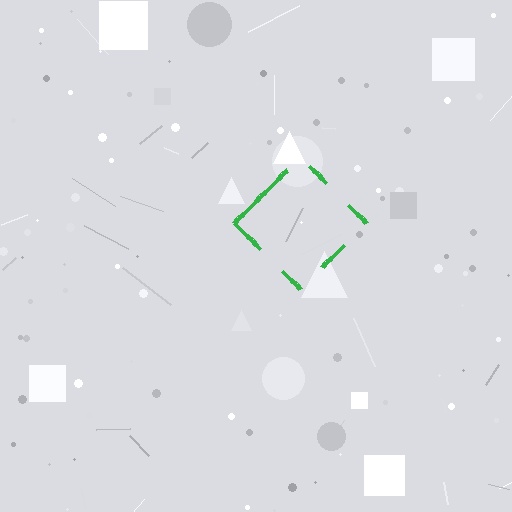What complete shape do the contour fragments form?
The contour fragments form a diamond.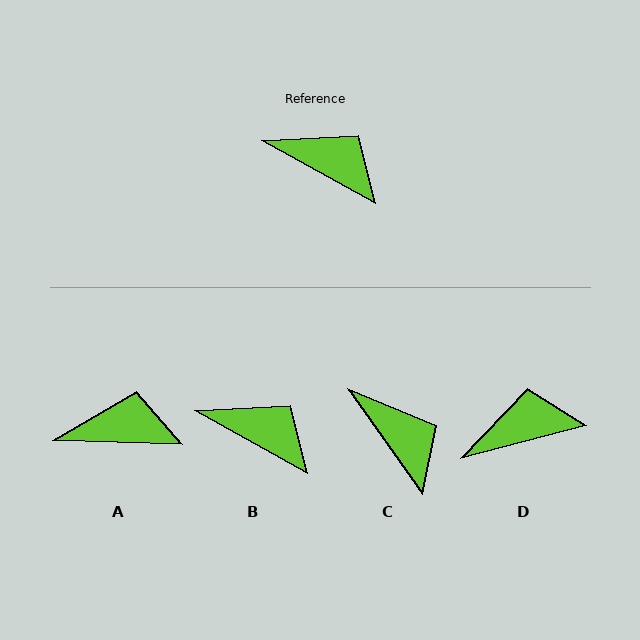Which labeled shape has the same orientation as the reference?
B.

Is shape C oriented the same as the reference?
No, it is off by about 26 degrees.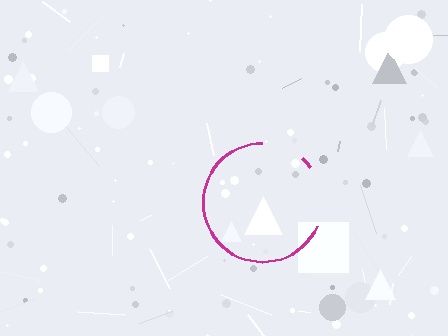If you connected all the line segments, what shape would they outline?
They would outline a circle.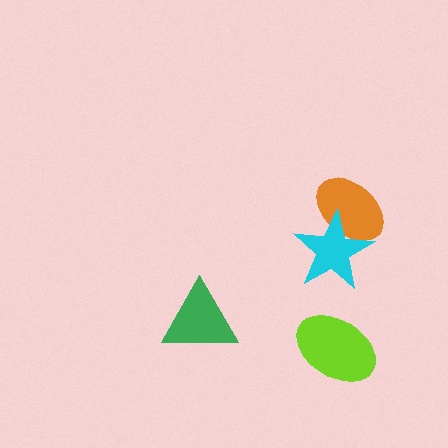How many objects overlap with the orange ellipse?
1 object overlaps with the orange ellipse.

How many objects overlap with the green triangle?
0 objects overlap with the green triangle.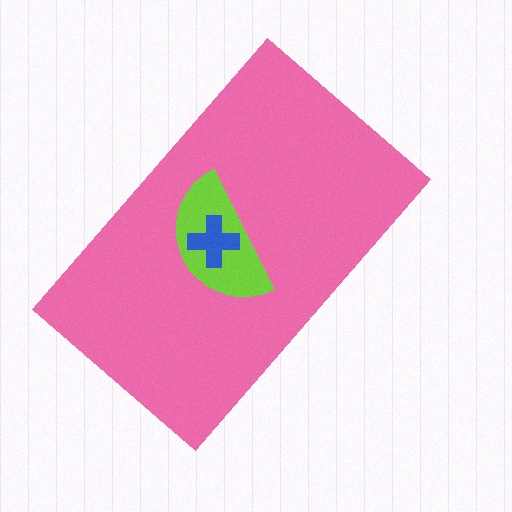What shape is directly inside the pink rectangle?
The lime semicircle.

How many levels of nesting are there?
3.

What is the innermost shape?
The blue cross.